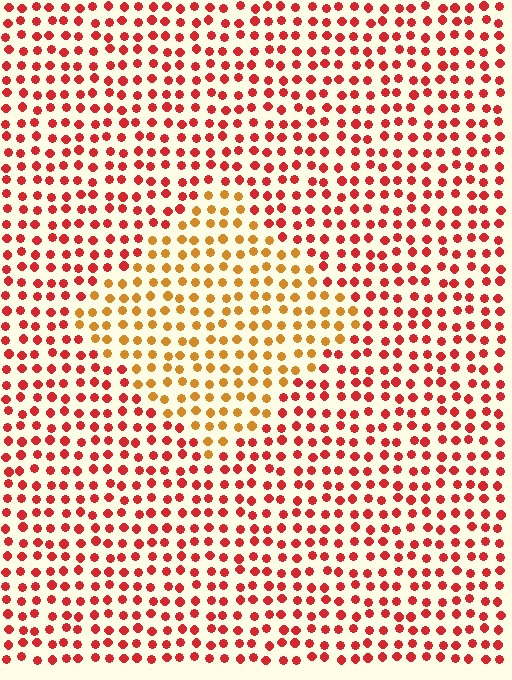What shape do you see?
I see a diamond.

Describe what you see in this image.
The image is filled with small red elements in a uniform arrangement. A diamond-shaped region is visible where the elements are tinted to a slightly different hue, forming a subtle color boundary.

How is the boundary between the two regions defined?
The boundary is defined purely by a slight shift in hue (about 38 degrees). Spacing, size, and orientation are identical on both sides.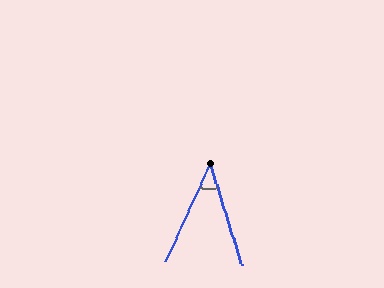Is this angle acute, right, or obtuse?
It is acute.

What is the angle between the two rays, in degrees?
Approximately 42 degrees.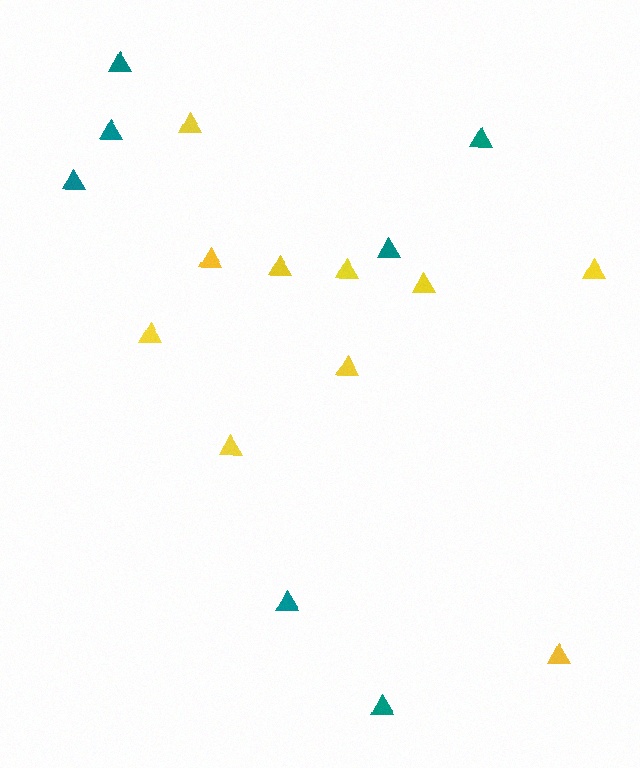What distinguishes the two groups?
There are 2 groups: one group of yellow triangles (10) and one group of teal triangles (7).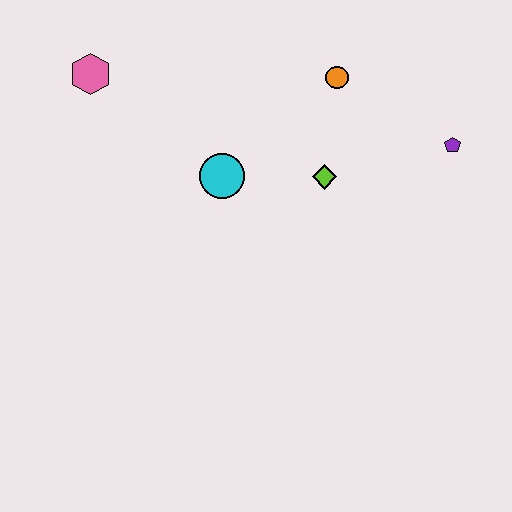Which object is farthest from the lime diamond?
The pink hexagon is farthest from the lime diamond.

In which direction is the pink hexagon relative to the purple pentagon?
The pink hexagon is to the left of the purple pentagon.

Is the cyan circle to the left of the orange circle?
Yes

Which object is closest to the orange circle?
The lime diamond is closest to the orange circle.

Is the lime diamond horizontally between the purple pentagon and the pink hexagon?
Yes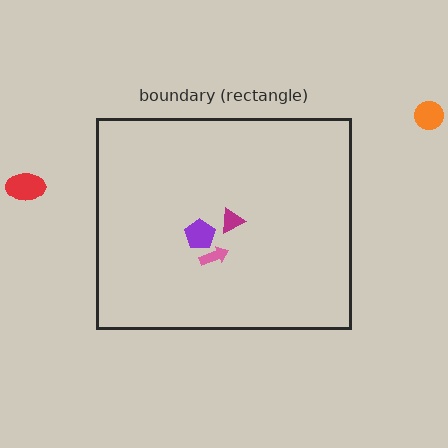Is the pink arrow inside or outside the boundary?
Inside.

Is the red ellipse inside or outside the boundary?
Outside.